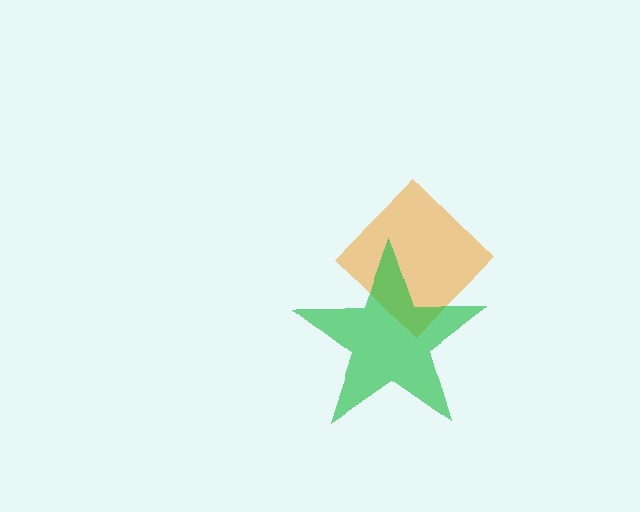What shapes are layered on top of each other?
The layered shapes are: an orange diamond, a green star.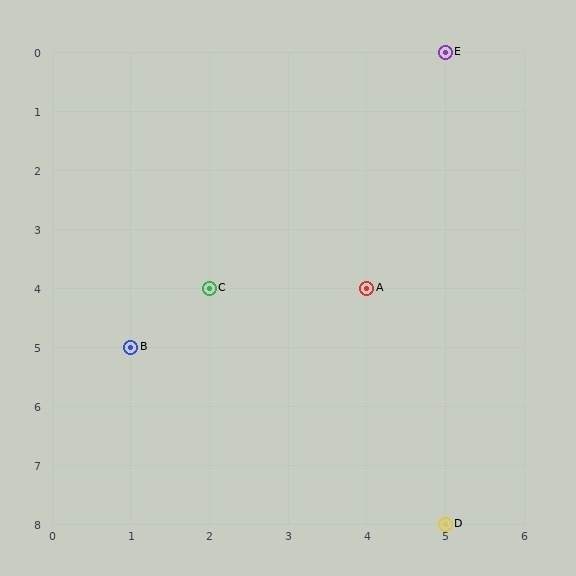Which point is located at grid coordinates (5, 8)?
Point D is at (5, 8).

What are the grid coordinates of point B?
Point B is at grid coordinates (1, 5).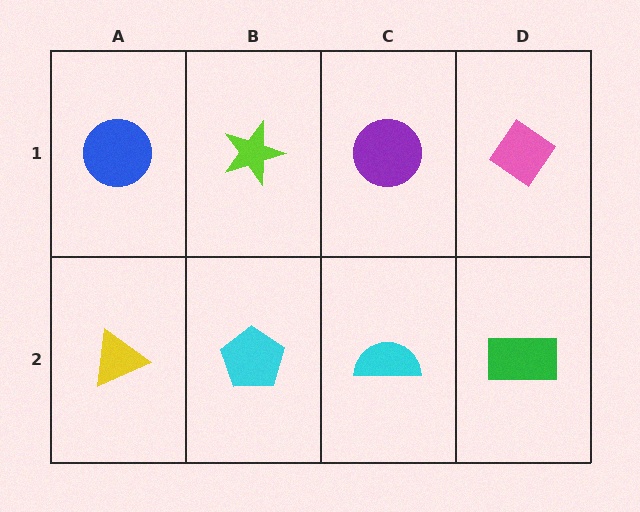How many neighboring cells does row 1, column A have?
2.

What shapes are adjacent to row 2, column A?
A blue circle (row 1, column A), a cyan pentagon (row 2, column B).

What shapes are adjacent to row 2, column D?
A pink diamond (row 1, column D), a cyan semicircle (row 2, column C).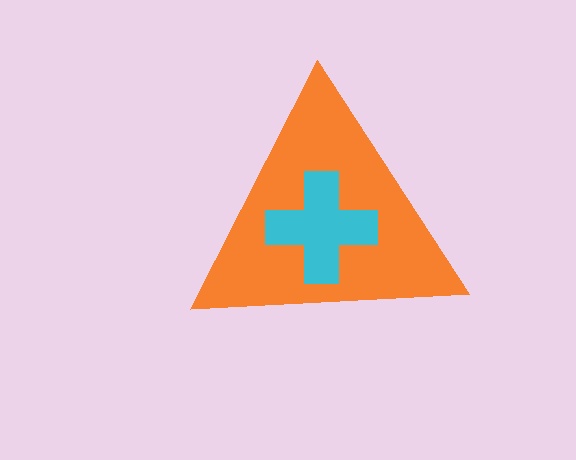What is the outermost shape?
The orange triangle.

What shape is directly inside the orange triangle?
The cyan cross.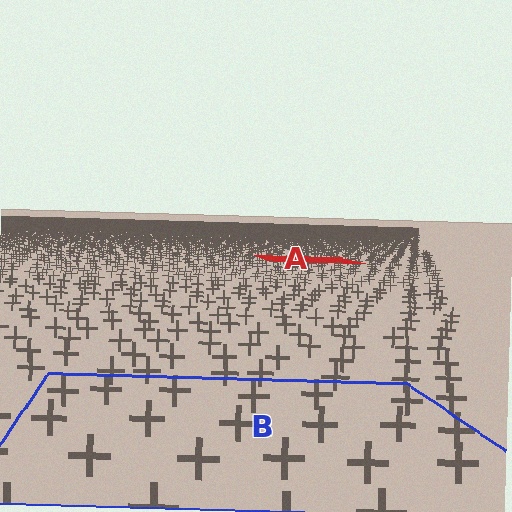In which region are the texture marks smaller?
The texture marks are smaller in region A, because it is farther away.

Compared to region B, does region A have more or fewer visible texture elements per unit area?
Region A has more texture elements per unit area — they are packed more densely because it is farther away.